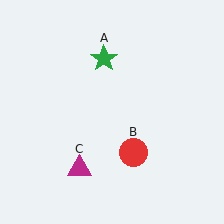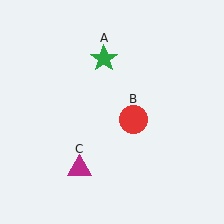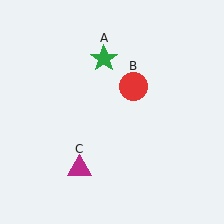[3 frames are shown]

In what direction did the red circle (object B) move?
The red circle (object B) moved up.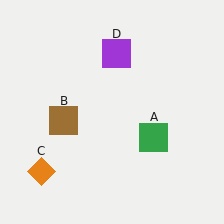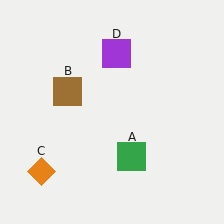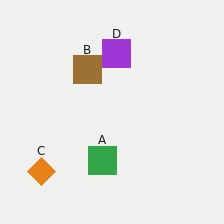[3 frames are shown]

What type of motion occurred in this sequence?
The green square (object A), brown square (object B) rotated clockwise around the center of the scene.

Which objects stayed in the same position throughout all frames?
Orange diamond (object C) and purple square (object D) remained stationary.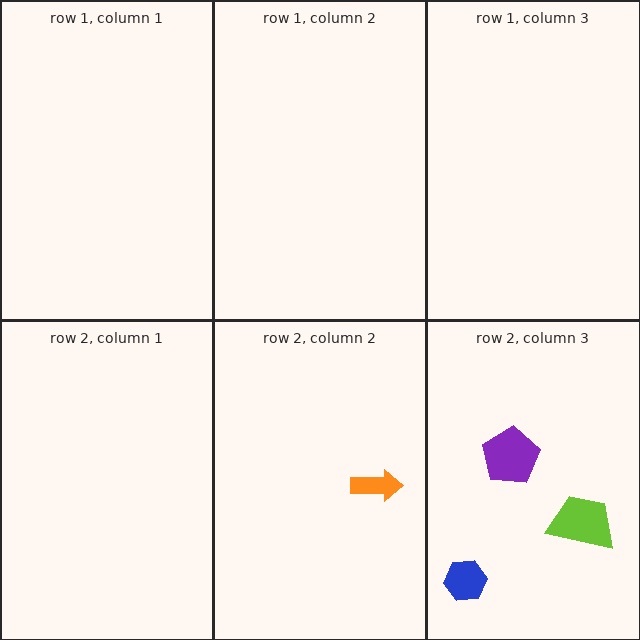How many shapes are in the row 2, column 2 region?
1.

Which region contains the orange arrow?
The row 2, column 2 region.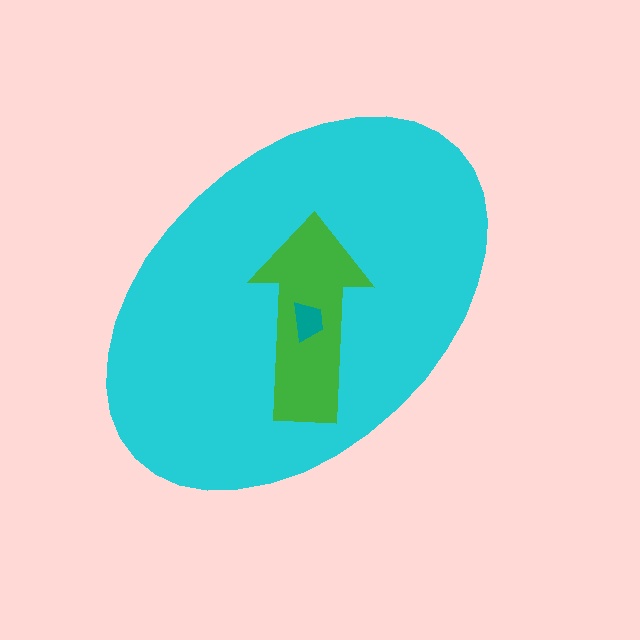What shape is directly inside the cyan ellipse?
The green arrow.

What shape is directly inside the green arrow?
The teal trapezoid.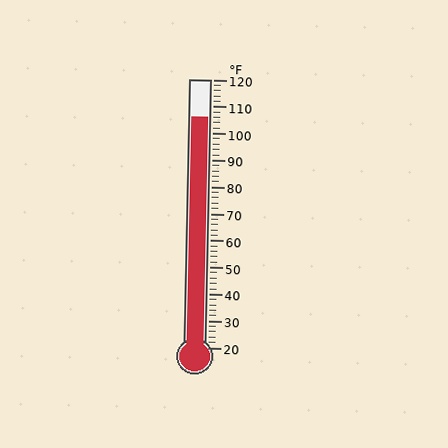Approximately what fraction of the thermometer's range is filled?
The thermometer is filled to approximately 85% of its range.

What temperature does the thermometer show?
The thermometer shows approximately 106°F.